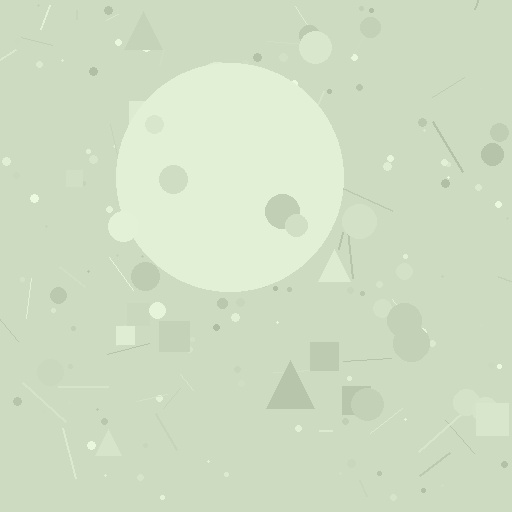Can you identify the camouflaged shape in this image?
The camouflaged shape is a circle.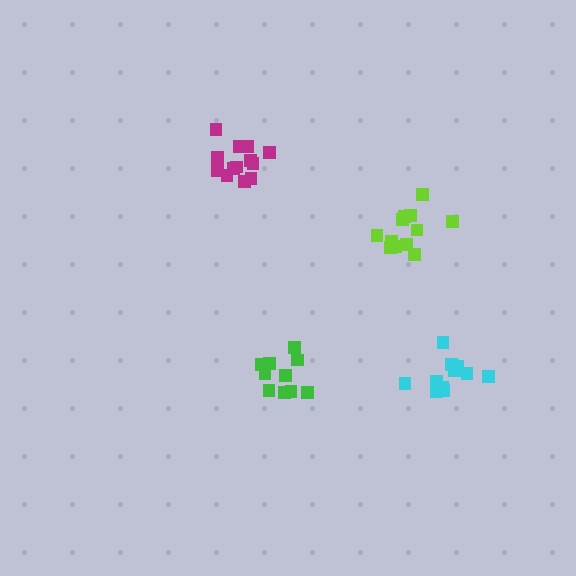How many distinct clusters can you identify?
There are 4 distinct clusters.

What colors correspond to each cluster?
The clusters are colored: cyan, green, lime, magenta.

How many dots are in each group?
Group 1: 11 dots, Group 2: 10 dots, Group 3: 12 dots, Group 4: 13 dots (46 total).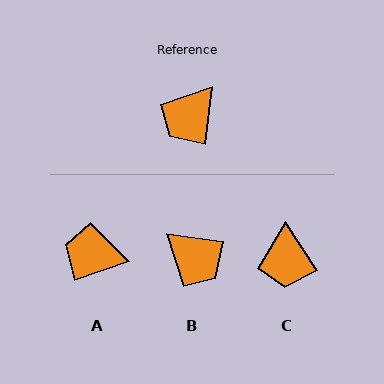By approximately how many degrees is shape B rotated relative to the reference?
Approximately 89 degrees counter-clockwise.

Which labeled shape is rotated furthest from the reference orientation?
B, about 89 degrees away.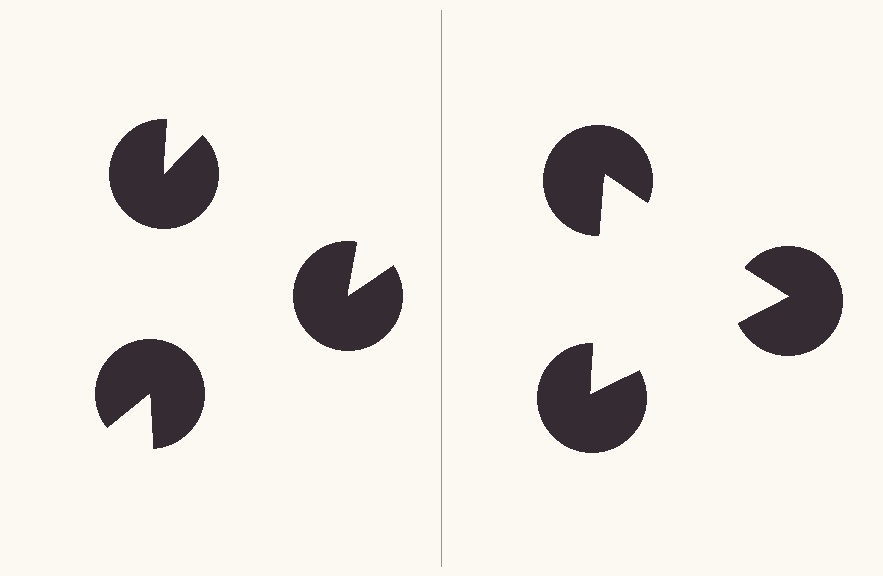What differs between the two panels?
The pac-man discs are positioned identically on both sides; only the wedge orientations differ. On the right they align to a triangle; on the left they are misaligned.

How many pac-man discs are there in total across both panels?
6 — 3 on each side.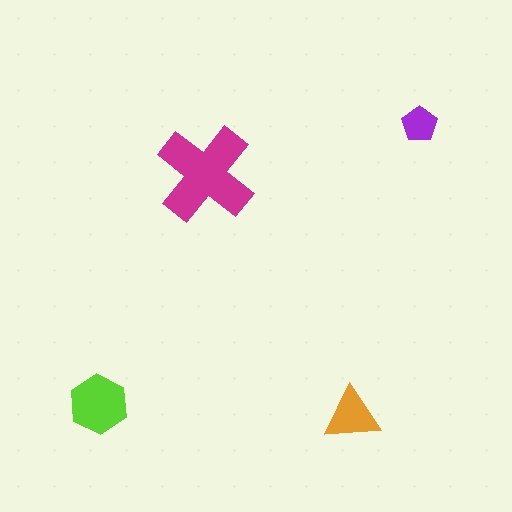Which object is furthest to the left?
The lime hexagon is leftmost.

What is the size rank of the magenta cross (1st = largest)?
1st.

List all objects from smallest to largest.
The purple pentagon, the orange triangle, the lime hexagon, the magenta cross.